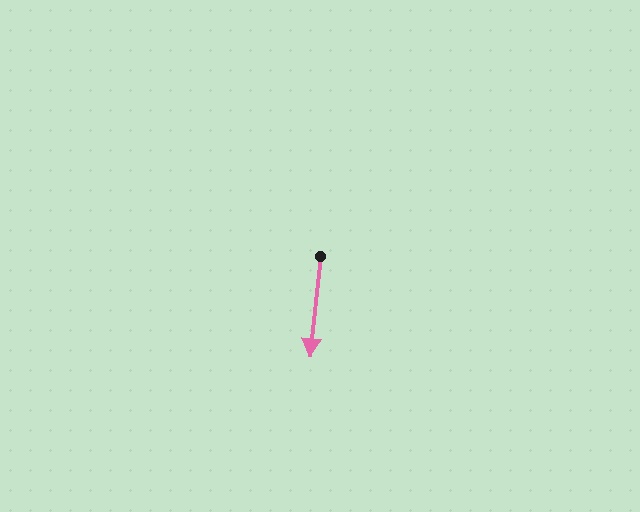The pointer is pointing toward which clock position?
Roughly 6 o'clock.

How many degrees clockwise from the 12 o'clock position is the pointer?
Approximately 186 degrees.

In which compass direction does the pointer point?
South.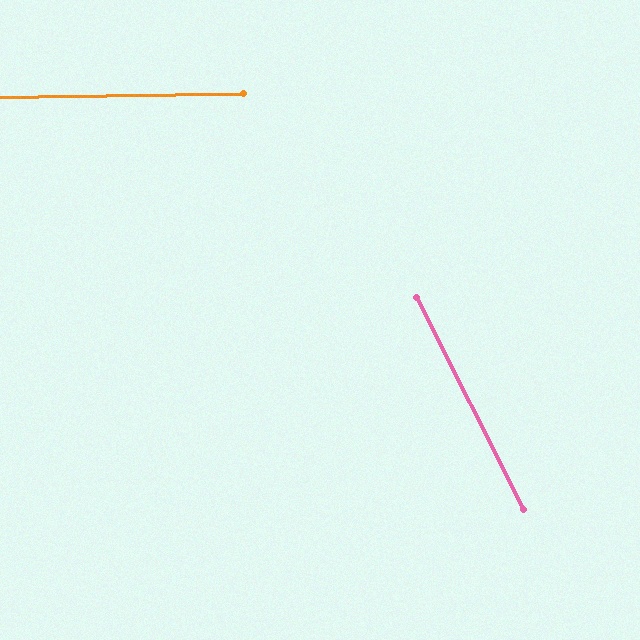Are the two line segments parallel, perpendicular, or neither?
Neither parallel nor perpendicular — they differ by about 64°.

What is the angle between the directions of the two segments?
Approximately 64 degrees.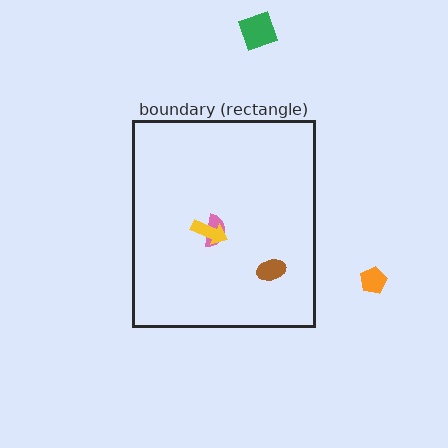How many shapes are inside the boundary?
3 inside, 2 outside.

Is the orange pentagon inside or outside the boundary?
Outside.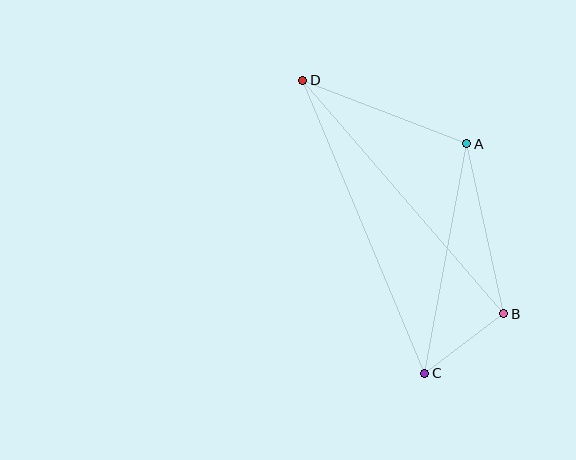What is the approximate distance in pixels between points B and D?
The distance between B and D is approximately 308 pixels.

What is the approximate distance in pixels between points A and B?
The distance between A and B is approximately 174 pixels.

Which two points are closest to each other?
Points B and C are closest to each other.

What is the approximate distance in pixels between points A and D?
The distance between A and D is approximately 176 pixels.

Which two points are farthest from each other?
Points C and D are farthest from each other.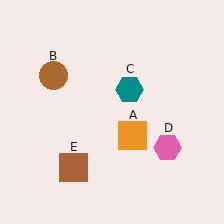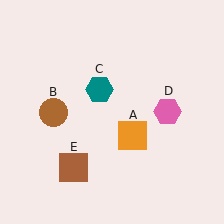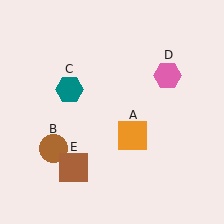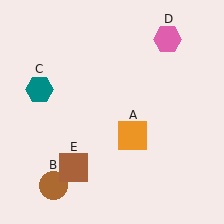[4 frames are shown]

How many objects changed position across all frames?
3 objects changed position: brown circle (object B), teal hexagon (object C), pink hexagon (object D).